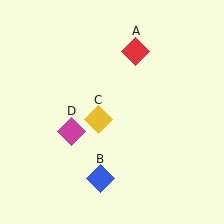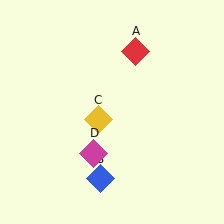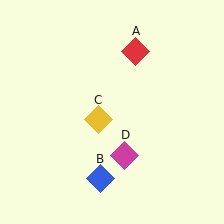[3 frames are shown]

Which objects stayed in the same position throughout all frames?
Red diamond (object A) and blue diamond (object B) and yellow diamond (object C) remained stationary.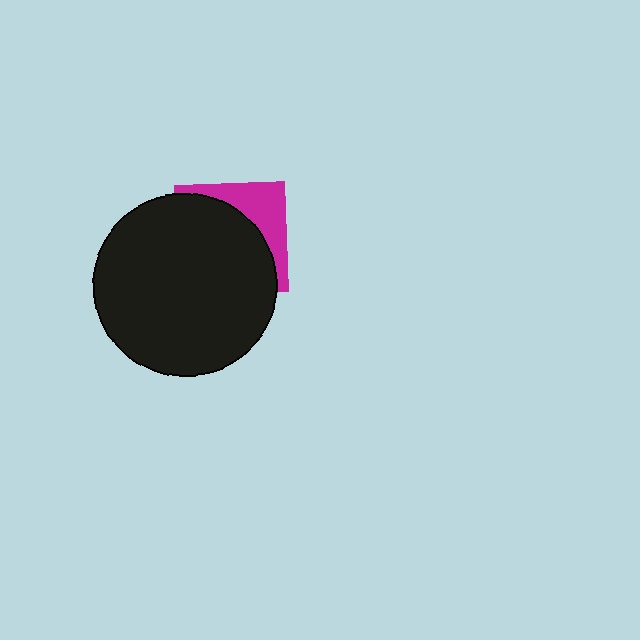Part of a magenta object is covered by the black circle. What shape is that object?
It is a square.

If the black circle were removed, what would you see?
You would see the complete magenta square.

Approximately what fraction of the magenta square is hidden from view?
Roughly 69% of the magenta square is hidden behind the black circle.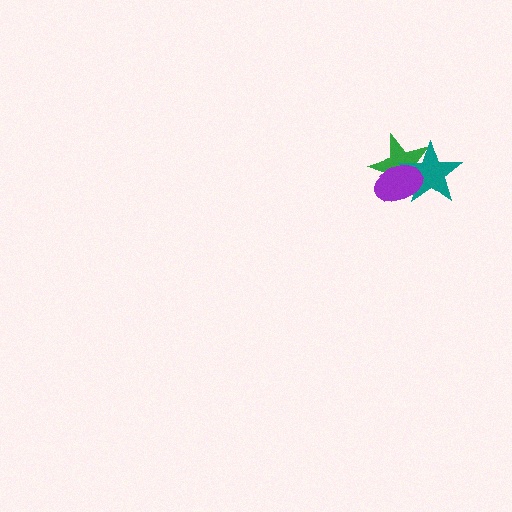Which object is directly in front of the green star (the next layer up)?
The teal star is directly in front of the green star.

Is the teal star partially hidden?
Yes, it is partially covered by another shape.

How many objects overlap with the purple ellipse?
2 objects overlap with the purple ellipse.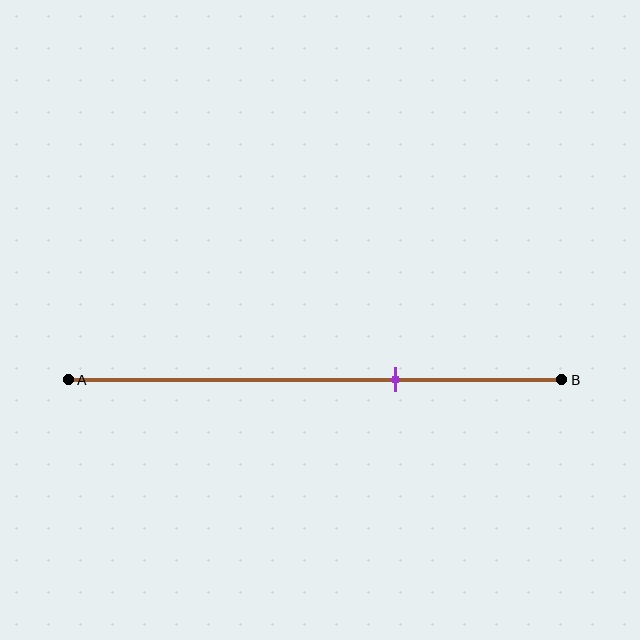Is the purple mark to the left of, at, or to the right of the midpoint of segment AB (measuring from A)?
The purple mark is to the right of the midpoint of segment AB.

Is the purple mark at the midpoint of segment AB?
No, the mark is at about 65% from A, not at the 50% midpoint.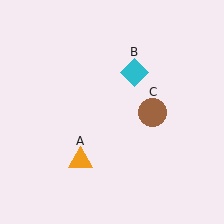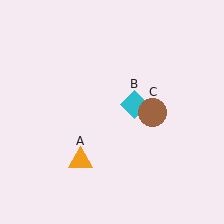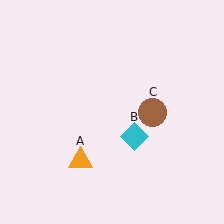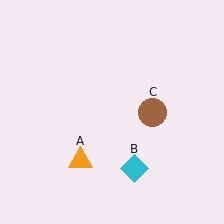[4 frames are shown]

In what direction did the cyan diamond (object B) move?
The cyan diamond (object B) moved down.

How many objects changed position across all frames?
1 object changed position: cyan diamond (object B).